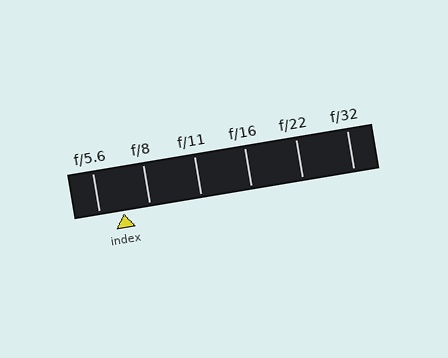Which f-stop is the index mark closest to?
The index mark is closest to f/5.6.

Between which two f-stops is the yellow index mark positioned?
The index mark is between f/5.6 and f/8.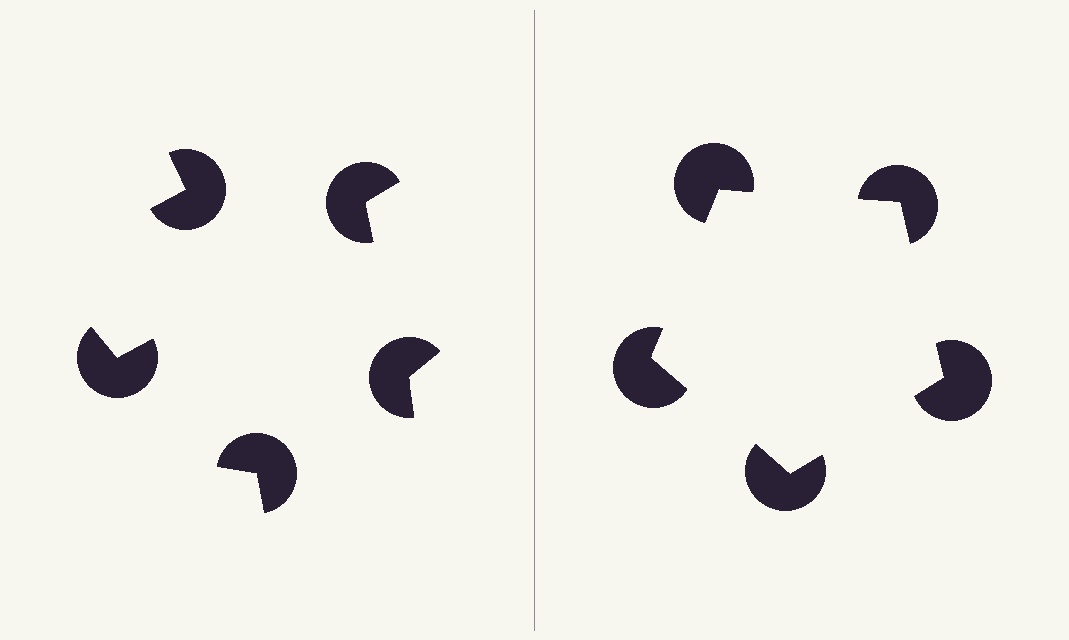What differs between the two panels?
The pac-man discs are positioned identically on both sides; only the wedge orientations differ. On the right they align to a pentagon; on the left they are misaligned.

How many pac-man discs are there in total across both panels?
10 — 5 on each side.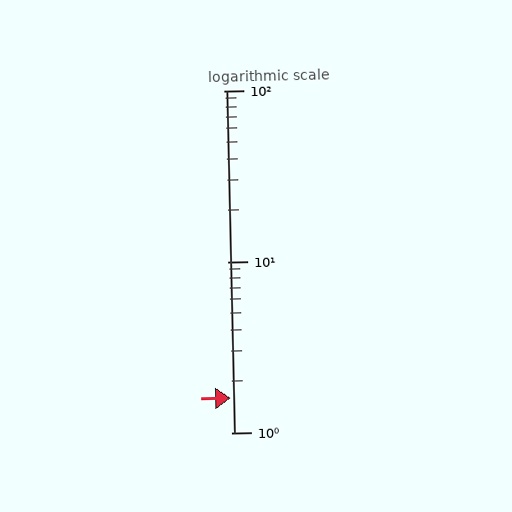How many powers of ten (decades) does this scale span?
The scale spans 2 decades, from 1 to 100.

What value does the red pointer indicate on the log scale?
The pointer indicates approximately 1.6.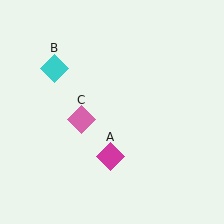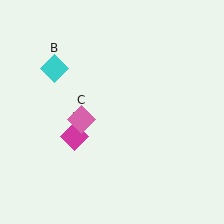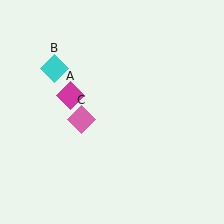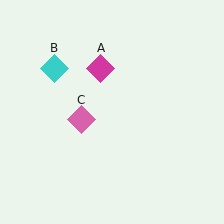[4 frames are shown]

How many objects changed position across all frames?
1 object changed position: magenta diamond (object A).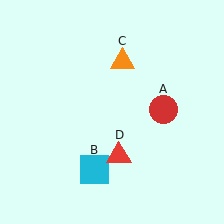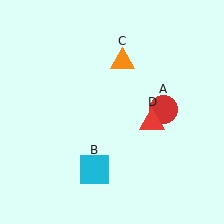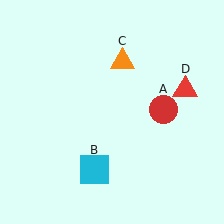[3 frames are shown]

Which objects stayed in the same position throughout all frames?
Red circle (object A) and cyan square (object B) and orange triangle (object C) remained stationary.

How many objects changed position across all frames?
1 object changed position: red triangle (object D).